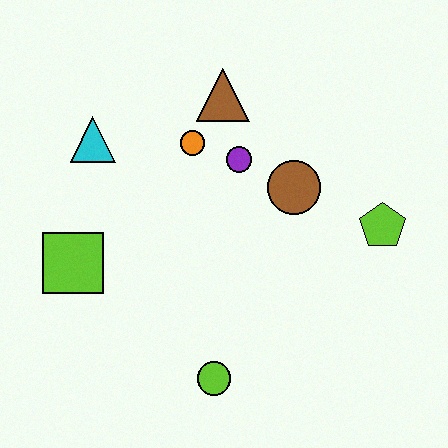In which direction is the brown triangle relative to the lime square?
The brown triangle is above the lime square.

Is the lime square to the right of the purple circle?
No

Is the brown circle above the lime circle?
Yes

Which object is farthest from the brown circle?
The lime square is farthest from the brown circle.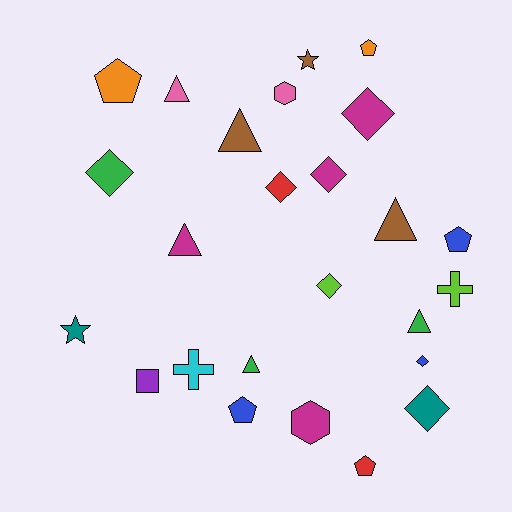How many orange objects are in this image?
There are 2 orange objects.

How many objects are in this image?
There are 25 objects.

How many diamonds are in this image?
There are 7 diamonds.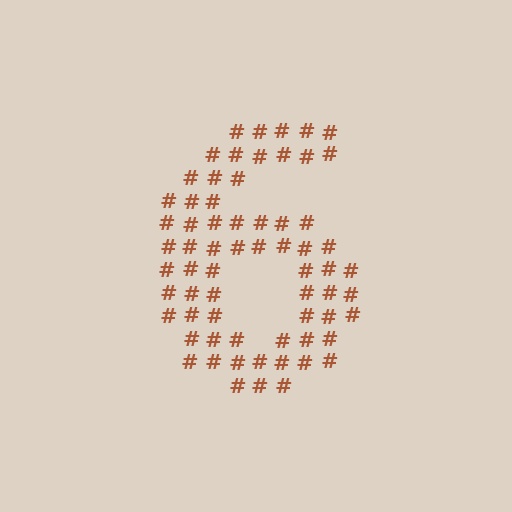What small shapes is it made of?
It is made of small hash symbols.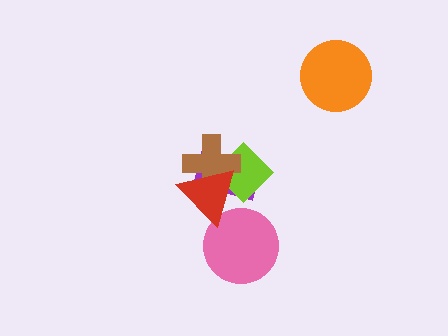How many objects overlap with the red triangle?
4 objects overlap with the red triangle.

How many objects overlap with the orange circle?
0 objects overlap with the orange circle.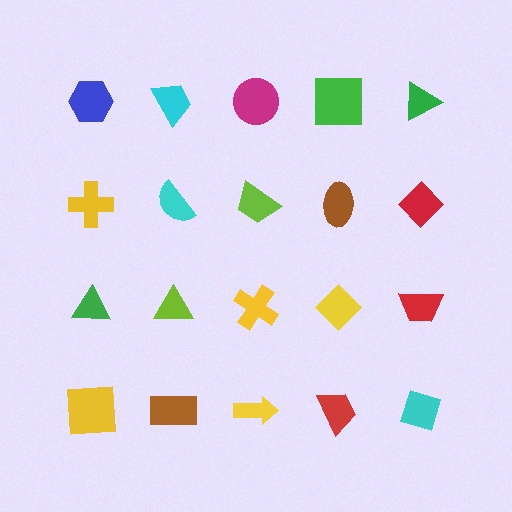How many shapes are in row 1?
5 shapes.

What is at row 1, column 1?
A blue hexagon.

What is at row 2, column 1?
A yellow cross.